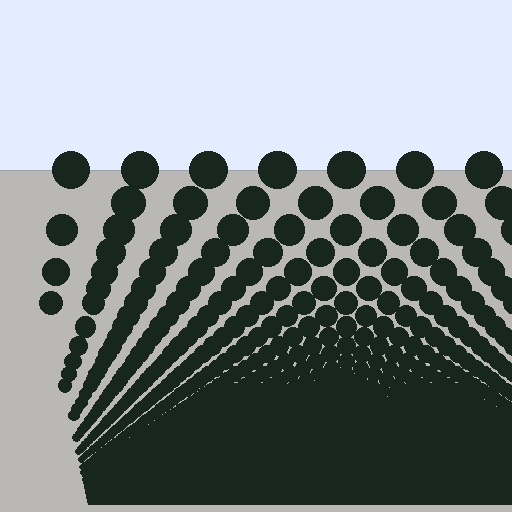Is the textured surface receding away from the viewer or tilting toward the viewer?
The surface appears to tilt toward the viewer. Texture elements get larger and sparser toward the top.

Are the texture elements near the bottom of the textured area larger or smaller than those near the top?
Smaller. The gradient is inverted — elements near the bottom are smaller and denser.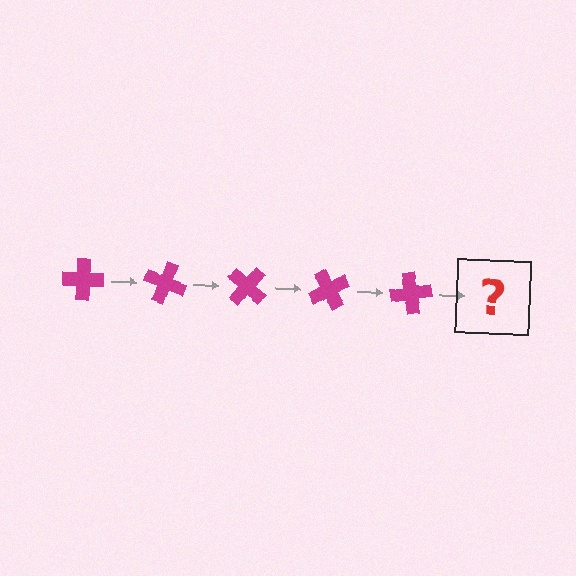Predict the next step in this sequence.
The next step is a magenta cross rotated 100 degrees.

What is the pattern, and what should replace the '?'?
The pattern is that the cross rotates 20 degrees each step. The '?' should be a magenta cross rotated 100 degrees.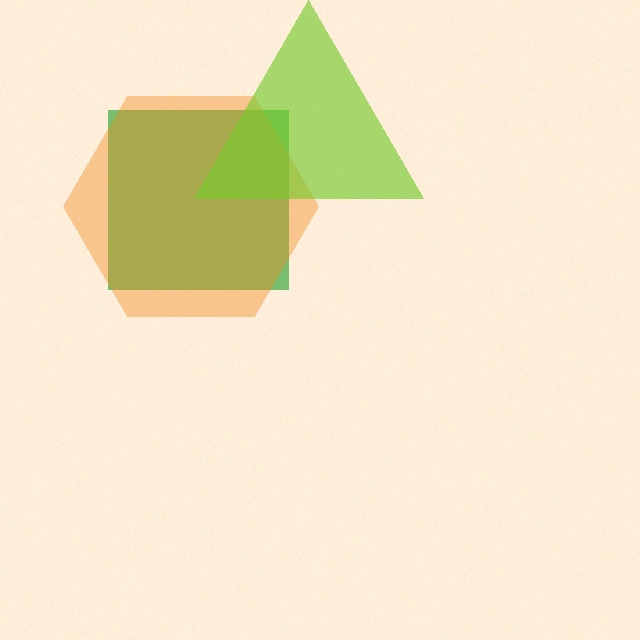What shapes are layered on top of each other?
The layered shapes are: a green square, an orange hexagon, a lime triangle.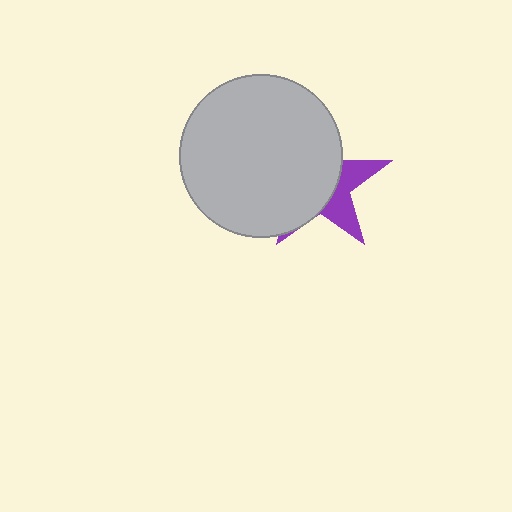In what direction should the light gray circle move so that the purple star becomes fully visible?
The light gray circle should move left. That is the shortest direction to clear the overlap and leave the purple star fully visible.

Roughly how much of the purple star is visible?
A small part of it is visible (roughly 33%).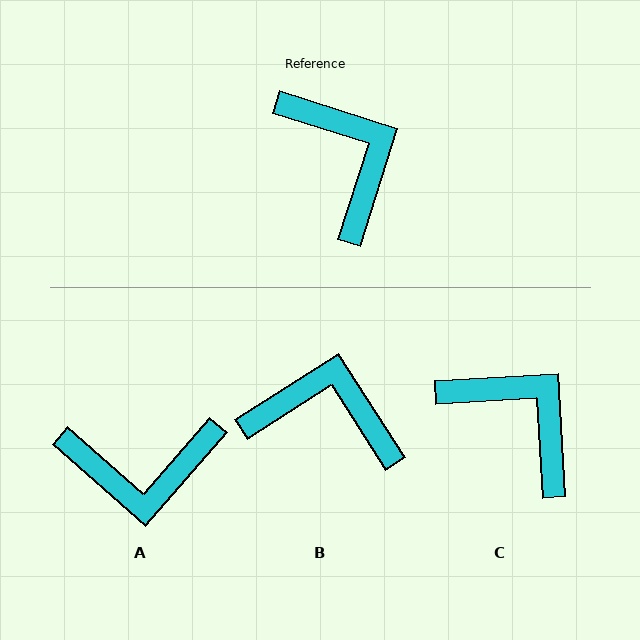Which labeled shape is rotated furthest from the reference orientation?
A, about 114 degrees away.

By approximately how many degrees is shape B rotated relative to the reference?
Approximately 50 degrees counter-clockwise.